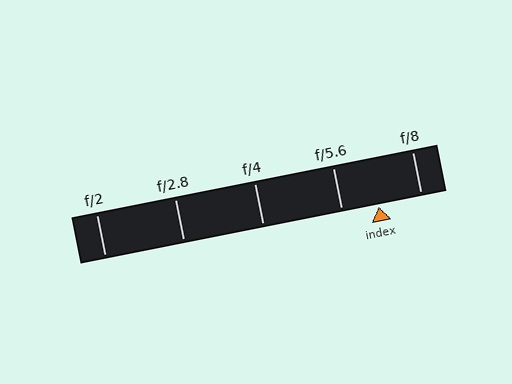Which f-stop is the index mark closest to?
The index mark is closest to f/5.6.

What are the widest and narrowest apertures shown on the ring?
The widest aperture shown is f/2 and the narrowest is f/8.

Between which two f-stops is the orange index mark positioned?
The index mark is between f/5.6 and f/8.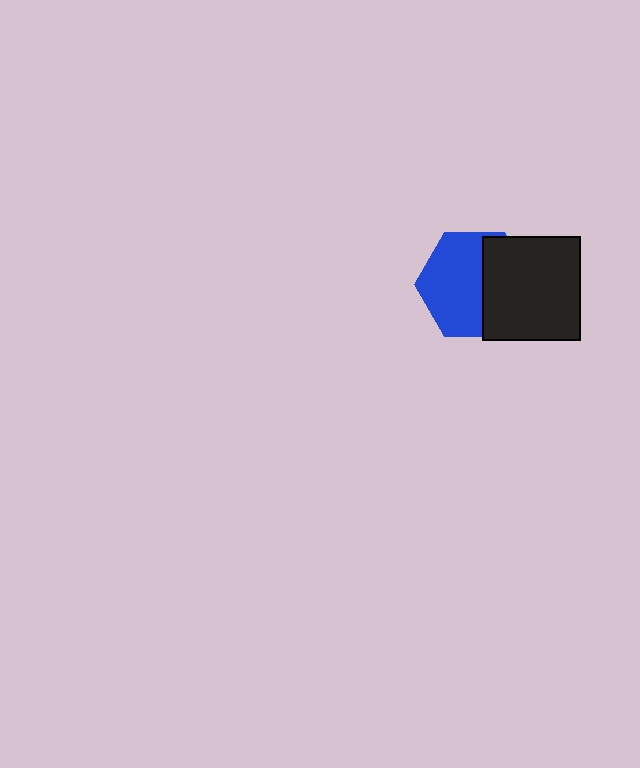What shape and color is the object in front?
The object in front is a black rectangle.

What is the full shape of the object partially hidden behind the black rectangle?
The partially hidden object is a blue hexagon.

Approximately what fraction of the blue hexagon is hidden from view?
Roughly 42% of the blue hexagon is hidden behind the black rectangle.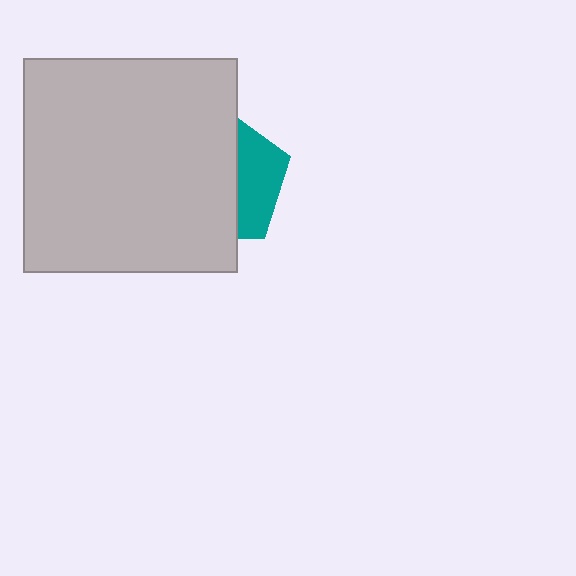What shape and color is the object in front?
The object in front is a light gray square.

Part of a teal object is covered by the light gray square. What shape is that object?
It is a pentagon.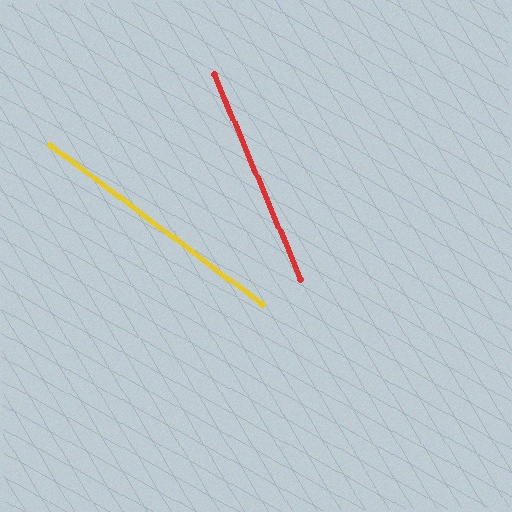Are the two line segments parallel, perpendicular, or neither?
Neither parallel nor perpendicular — they differ by about 30°.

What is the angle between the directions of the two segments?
Approximately 30 degrees.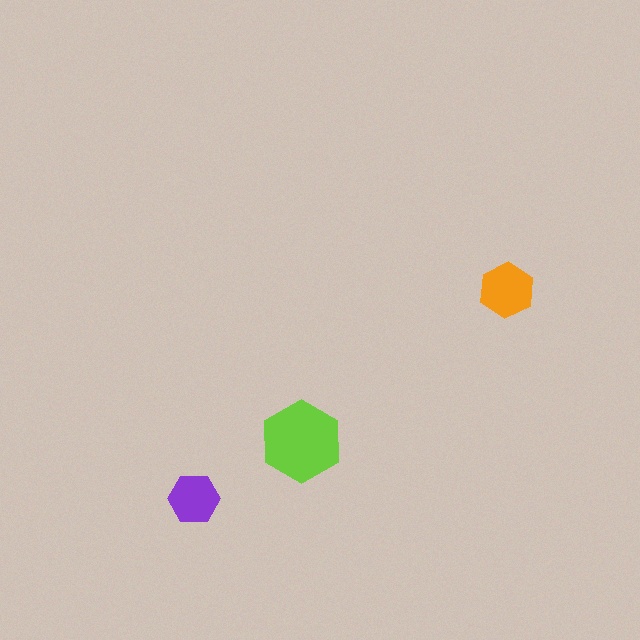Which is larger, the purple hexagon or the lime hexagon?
The lime one.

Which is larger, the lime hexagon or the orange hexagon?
The lime one.